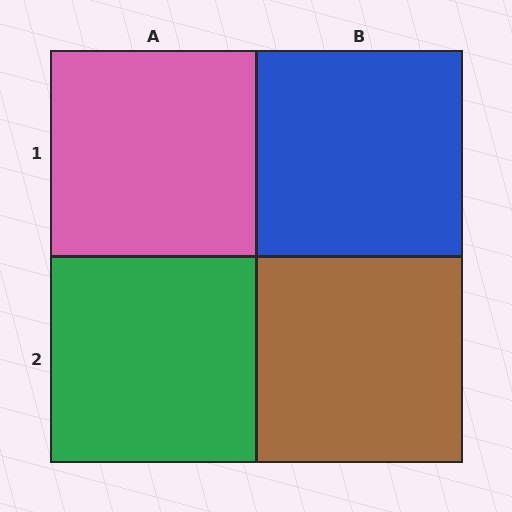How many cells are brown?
1 cell is brown.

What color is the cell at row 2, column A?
Green.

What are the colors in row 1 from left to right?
Pink, blue.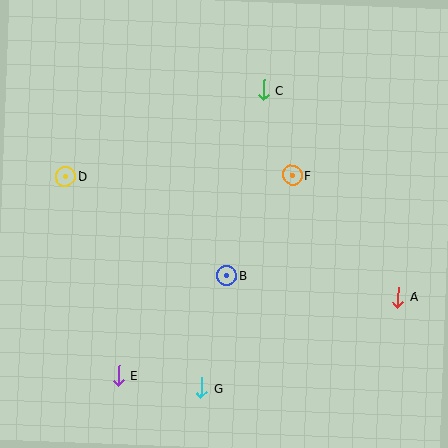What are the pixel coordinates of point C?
Point C is at (263, 90).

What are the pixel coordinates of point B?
Point B is at (227, 275).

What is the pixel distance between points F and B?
The distance between F and B is 119 pixels.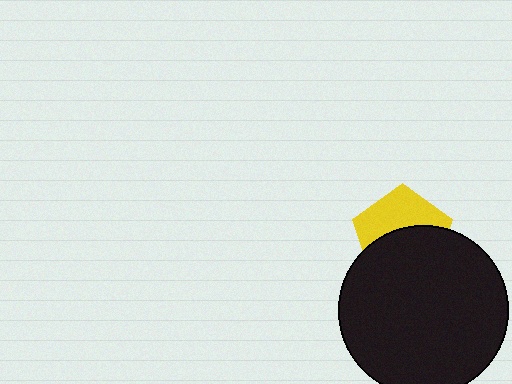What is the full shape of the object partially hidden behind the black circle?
The partially hidden object is a yellow pentagon.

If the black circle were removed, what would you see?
You would see the complete yellow pentagon.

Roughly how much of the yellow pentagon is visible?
About half of it is visible (roughly 46%).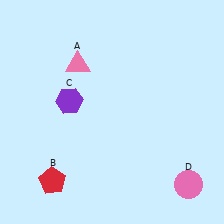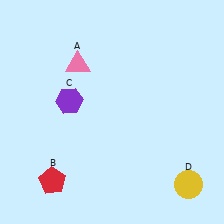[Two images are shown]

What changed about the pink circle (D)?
In Image 1, D is pink. In Image 2, it changed to yellow.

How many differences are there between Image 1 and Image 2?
There is 1 difference between the two images.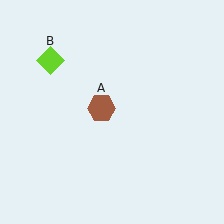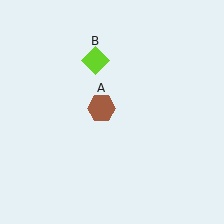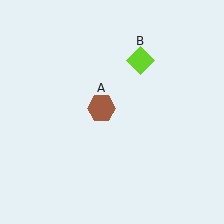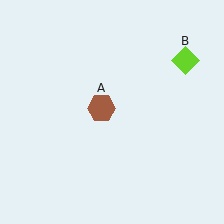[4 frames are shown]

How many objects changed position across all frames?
1 object changed position: lime diamond (object B).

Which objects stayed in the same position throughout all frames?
Brown hexagon (object A) remained stationary.